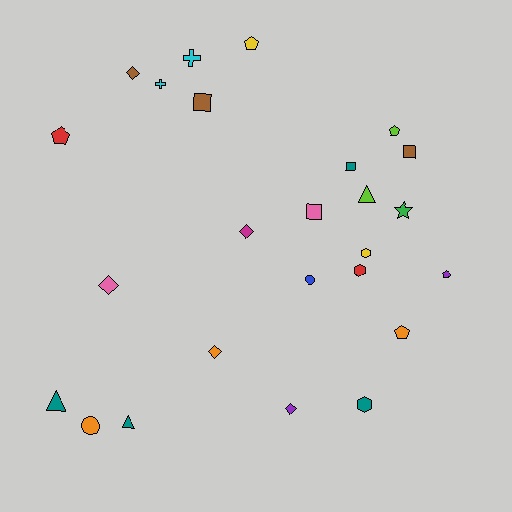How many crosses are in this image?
There are 2 crosses.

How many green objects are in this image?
There is 1 green object.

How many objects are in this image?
There are 25 objects.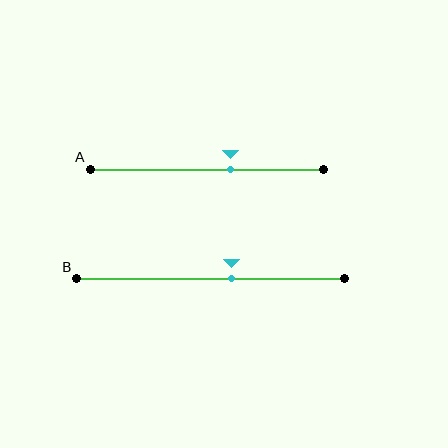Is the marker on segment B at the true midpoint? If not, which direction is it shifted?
No, the marker on segment B is shifted to the right by about 8% of the segment length.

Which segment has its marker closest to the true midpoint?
Segment B has its marker closest to the true midpoint.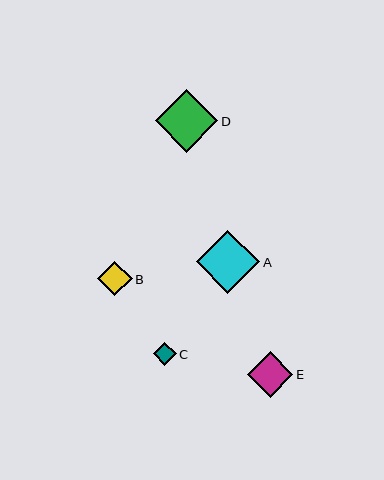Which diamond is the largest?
Diamond A is the largest with a size of approximately 63 pixels.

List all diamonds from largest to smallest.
From largest to smallest: A, D, E, B, C.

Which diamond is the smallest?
Diamond C is the smallest with a size of approximately 23 pixels.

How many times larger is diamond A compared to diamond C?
Diamond A is approximately 2.8 times the size of diamond C.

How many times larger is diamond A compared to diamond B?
Diamond A is approximately 1.8 times the size of diamond B.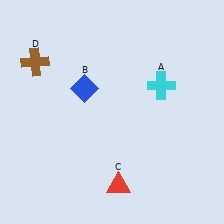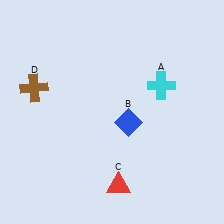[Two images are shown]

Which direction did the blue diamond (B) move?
The blue diamond (B) moved right.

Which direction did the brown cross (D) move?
The brown cross (D) moved down.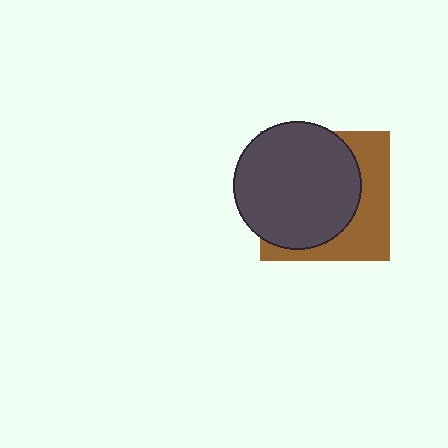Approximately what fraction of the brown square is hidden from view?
Roughly 63% of the brown square is hidden behind the dark gray circle.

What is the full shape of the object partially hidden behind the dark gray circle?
The partially hidden object is a brown square.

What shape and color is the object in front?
The object in front is a dark gray circle.